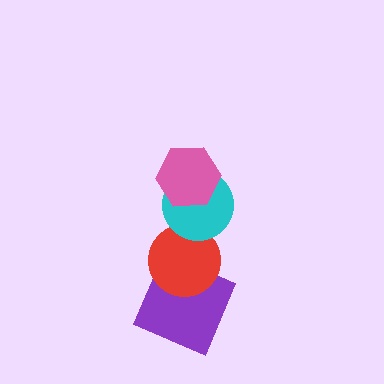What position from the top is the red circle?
The red circle is 3rd from the top.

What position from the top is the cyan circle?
The cyan circle is 2nd from the top.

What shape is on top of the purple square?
The red circle is on top of the purple square.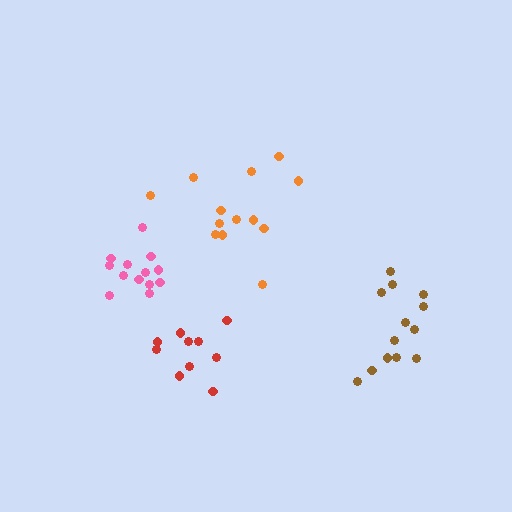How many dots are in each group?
Group 1: 10 dots, Group 2: 13 dots, Group 3: 13 dots, Group 4: 13 dots (49 total).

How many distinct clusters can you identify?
There are 4 distinct clusters.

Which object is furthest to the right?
The brown cluster is rightmost.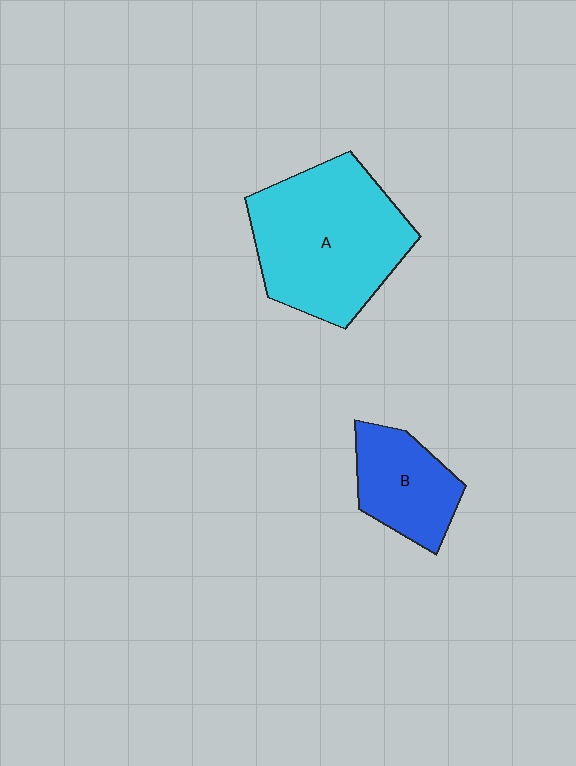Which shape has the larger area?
Shape A (cyan).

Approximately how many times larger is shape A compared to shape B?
Approximately 2.1 times.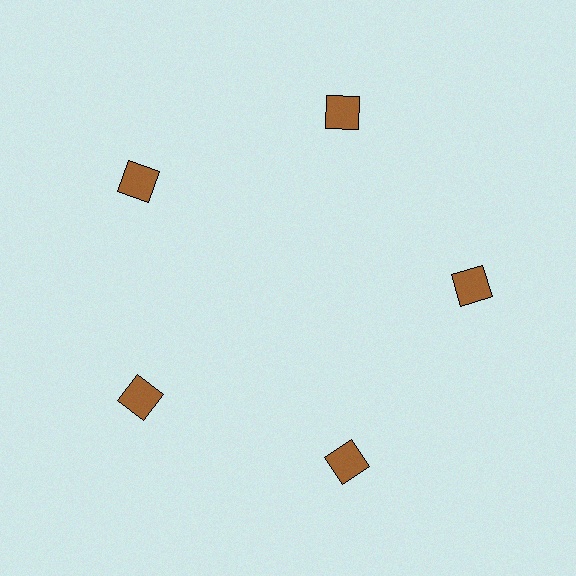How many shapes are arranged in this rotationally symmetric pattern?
There are 5 shapes, arranged in 5 groups of 1.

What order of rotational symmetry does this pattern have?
This pattern has 5-fold rotational symmetry.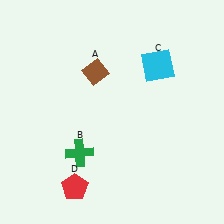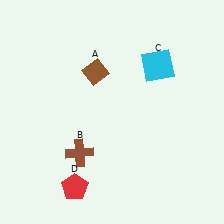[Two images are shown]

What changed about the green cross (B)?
In Image 1, B is green. In Image 2, it changed to brown.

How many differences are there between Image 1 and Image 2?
There is 1 difference between the two images.